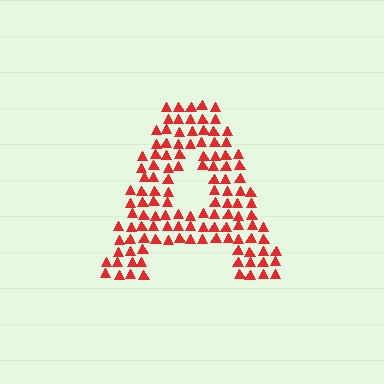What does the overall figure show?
The overall figure shows the letter A.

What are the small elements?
The small elements are triangles.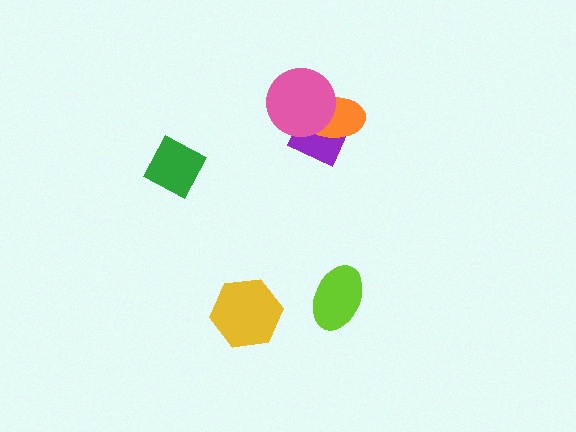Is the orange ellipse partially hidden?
Yes, it is partially covered by another shape.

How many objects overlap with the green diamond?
0 objects overlap with the green diamond.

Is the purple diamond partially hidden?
Yes, it is partially covered by another shape.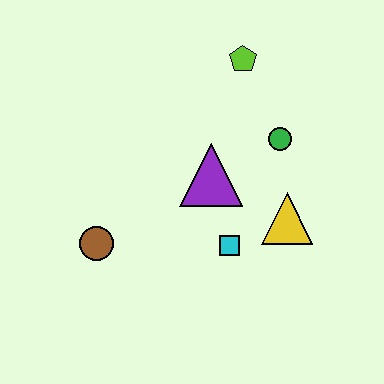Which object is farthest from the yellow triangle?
The brown circle is farthest from the yellow triangle.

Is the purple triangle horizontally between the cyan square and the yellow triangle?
No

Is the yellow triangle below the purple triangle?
Yes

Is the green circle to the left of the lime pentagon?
No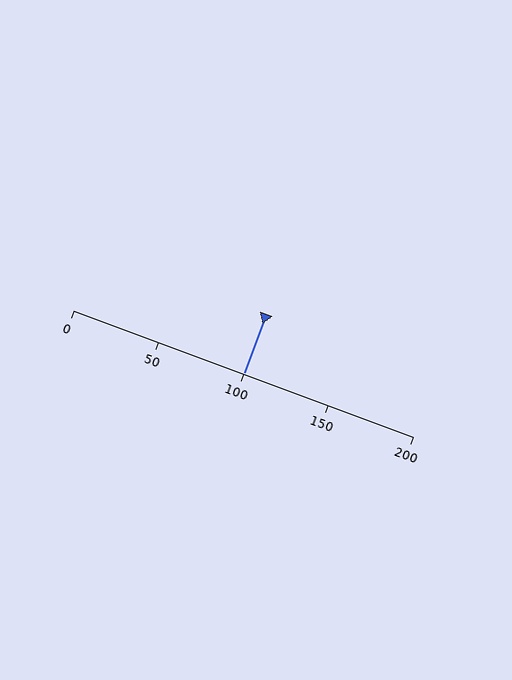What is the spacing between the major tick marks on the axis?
The major ticks are spaced 50 apart.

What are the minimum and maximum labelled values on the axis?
The axis runs from 0 to 200.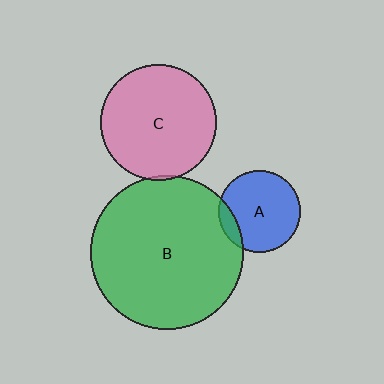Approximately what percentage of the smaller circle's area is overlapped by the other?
Approximately 5%.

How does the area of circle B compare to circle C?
Approximately 1.8 times.